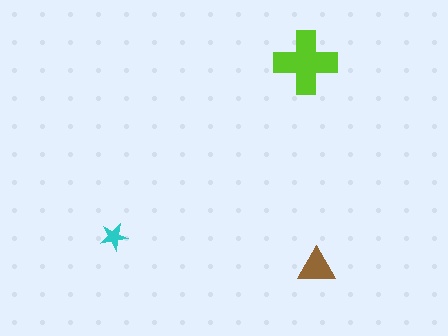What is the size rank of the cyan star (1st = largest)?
3rd.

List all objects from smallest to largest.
The cyan star, the brown triangle, the lime cross.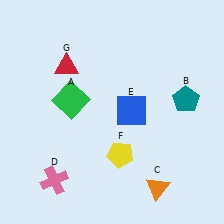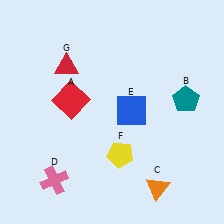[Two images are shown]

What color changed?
The square (A) changed from green in Image 1 to red in Image 2.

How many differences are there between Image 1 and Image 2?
There is 1 difference between the two images.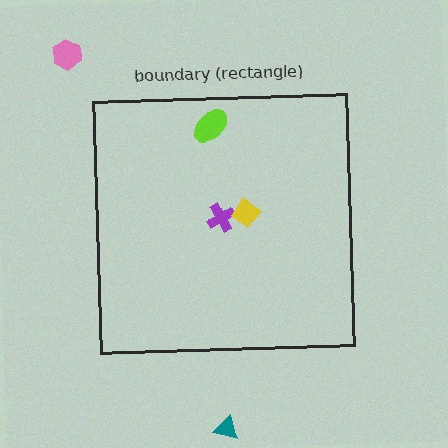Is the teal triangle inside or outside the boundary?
Outside.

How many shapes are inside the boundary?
3 inside, 2 outside.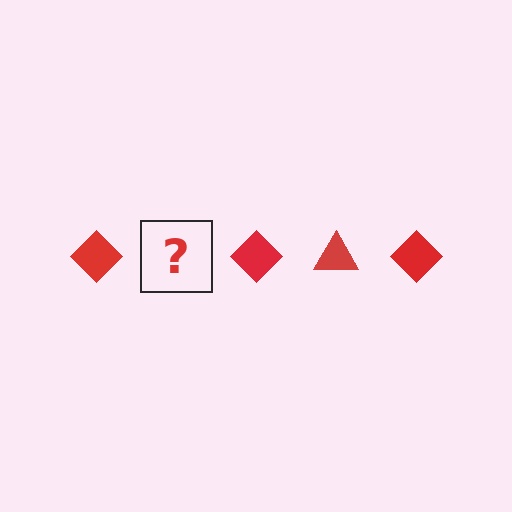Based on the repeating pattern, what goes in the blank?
The blank should be a red triangle.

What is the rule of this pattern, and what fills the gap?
The rule is that the pattern cycles through diamond, triangle shapes in red. The gap should be filled with a red triangle.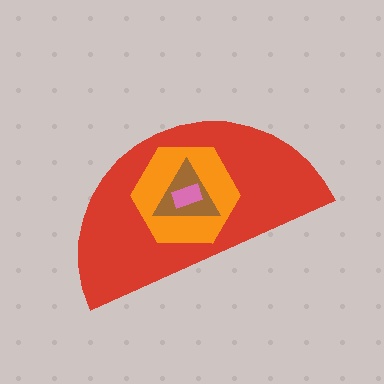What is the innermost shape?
The pink rectangle.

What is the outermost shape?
The red semicircle.